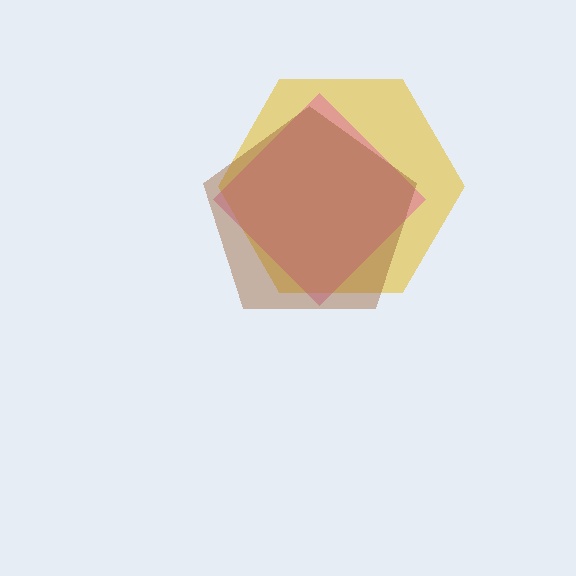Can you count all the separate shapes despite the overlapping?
Yes, there are 3 separate shapes.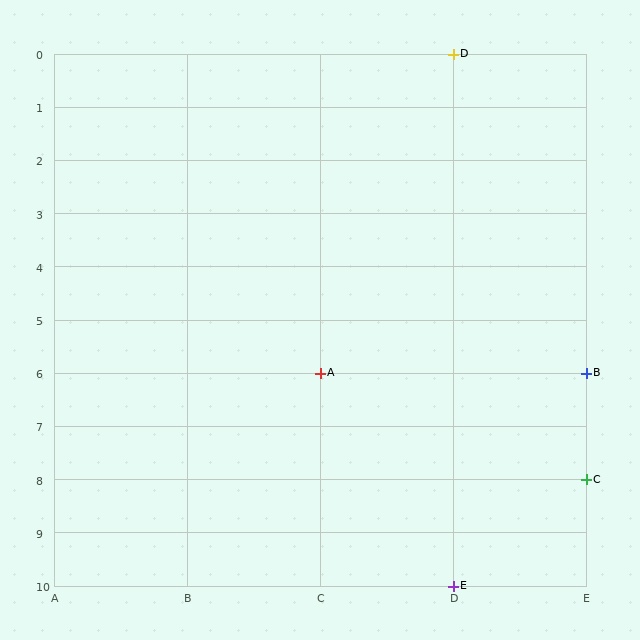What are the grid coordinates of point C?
Point C is at grid coordinates (E, 8).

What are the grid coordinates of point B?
Point B is at grid coordinates (E, 6).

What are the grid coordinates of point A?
Point A is at grid coordinates (C, 6).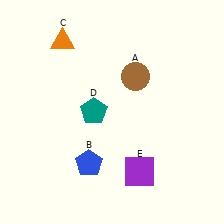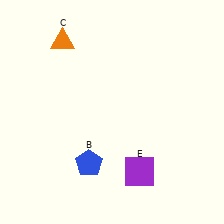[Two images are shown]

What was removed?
The brown circle (A), the teal pentagon (D) were removed in Image 2.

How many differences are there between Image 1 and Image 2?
There are 2 differences between the two images.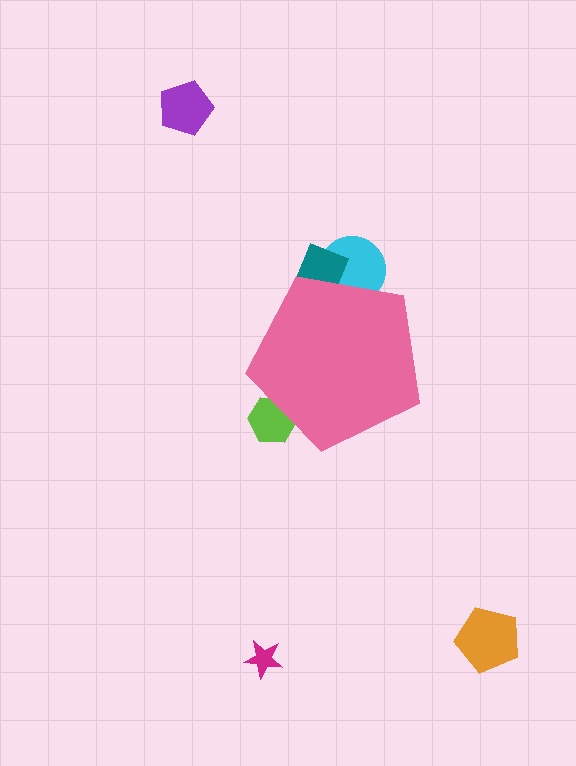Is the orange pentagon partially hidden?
No, the orange pentagon is fully visible.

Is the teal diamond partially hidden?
Yes, the teal diamond is partially hidden behind the pink pentagon.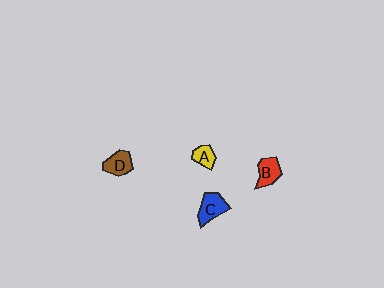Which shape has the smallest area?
Shape A (yellow).